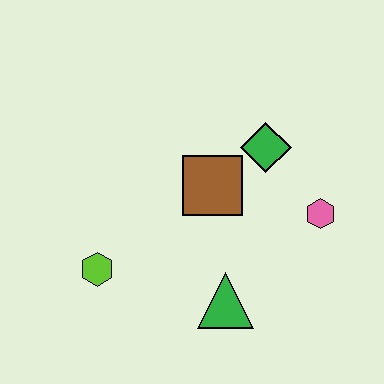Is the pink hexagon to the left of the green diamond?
No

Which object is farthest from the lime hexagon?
The pink hexagon is farthest from the lime hexagon.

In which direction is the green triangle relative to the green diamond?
The green triangle is below the green diamond.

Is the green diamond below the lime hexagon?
No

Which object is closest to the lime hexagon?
The green triangle is closest to the lime hexagon.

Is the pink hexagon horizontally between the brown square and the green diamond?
No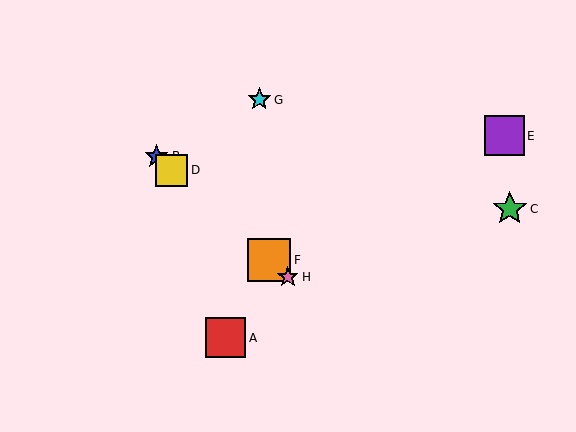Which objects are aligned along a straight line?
Objects B, D, F, H are aligned along a straight line.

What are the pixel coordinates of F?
Object F is at (269, 260).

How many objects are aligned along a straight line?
4 objects (B, D, F, H) are aligned along a straight line.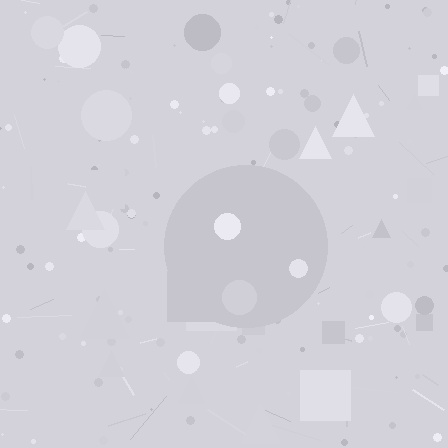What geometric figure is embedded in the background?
A circle is embedded in the background.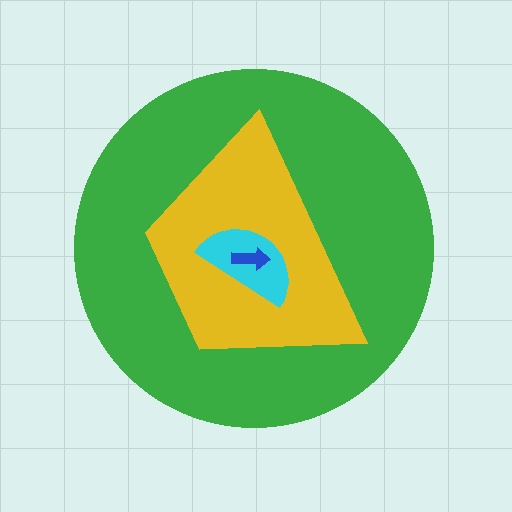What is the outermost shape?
The green circle.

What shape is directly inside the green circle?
The yellow trapezoid.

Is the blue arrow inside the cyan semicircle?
Yes.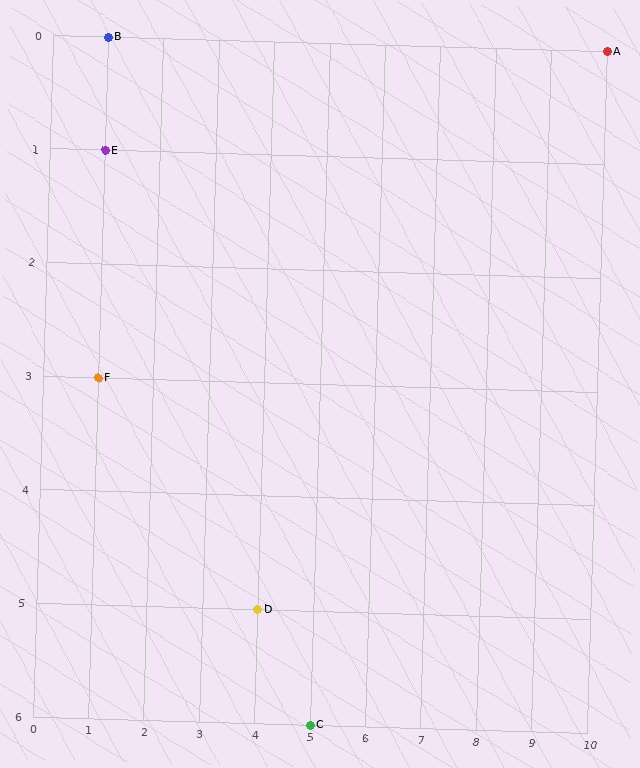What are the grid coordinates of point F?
Point F is at grid coordinates (1, 3).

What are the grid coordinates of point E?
Point E is at grid coordinates (1, 1).